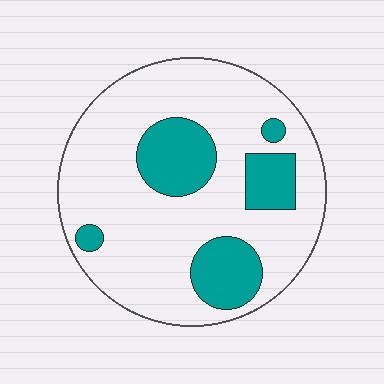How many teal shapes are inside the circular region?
5.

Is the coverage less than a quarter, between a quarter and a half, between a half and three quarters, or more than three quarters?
Less than a quarter.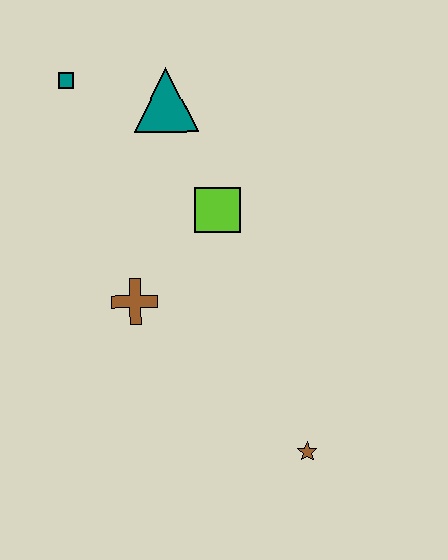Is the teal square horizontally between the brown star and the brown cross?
No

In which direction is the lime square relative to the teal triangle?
The lime square is below the teal triangle.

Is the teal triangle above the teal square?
No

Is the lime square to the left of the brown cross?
No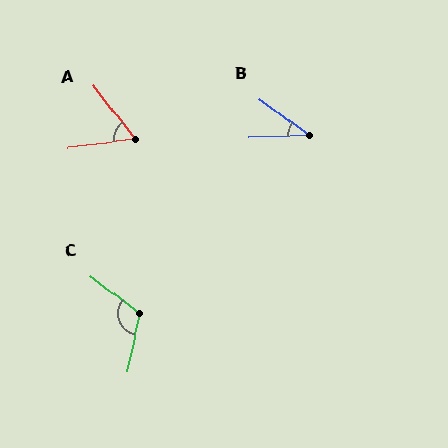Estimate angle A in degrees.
Approximately 60 degrees.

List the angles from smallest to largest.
B (39°), A (60°), C (116°).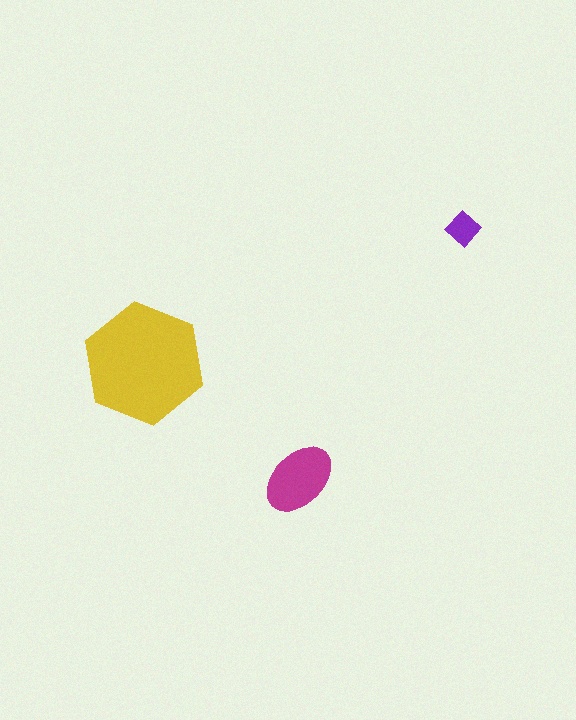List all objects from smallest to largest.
The purple diamond, the magenta ellipse, the yellow hexagon.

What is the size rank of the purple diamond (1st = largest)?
3rd.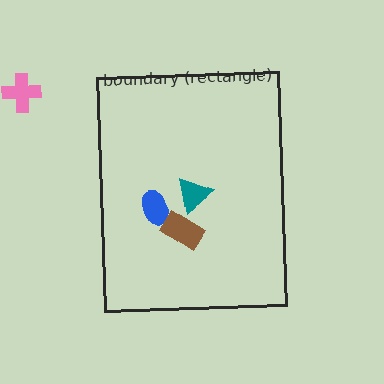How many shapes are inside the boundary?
3 inside, 1 outside.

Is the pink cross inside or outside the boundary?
Outside.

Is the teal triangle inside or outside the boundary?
Inside.